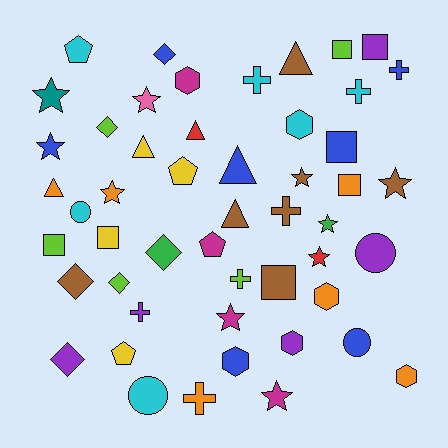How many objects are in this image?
There are 50 objects.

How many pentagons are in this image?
There are 4 pentagons.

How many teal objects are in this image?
There is 1 teal object.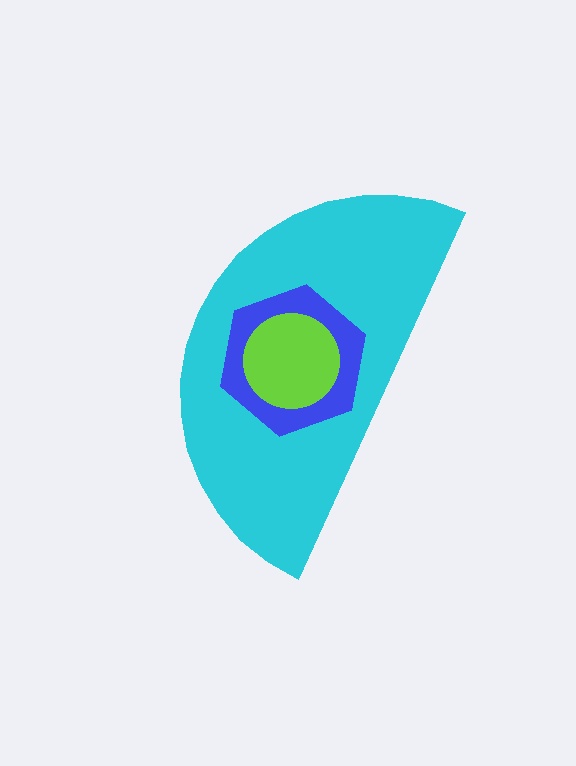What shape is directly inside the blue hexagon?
The lime circle.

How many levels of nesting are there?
3.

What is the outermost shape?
The cyan semicircle.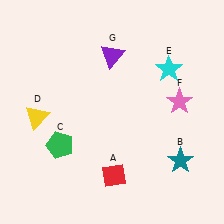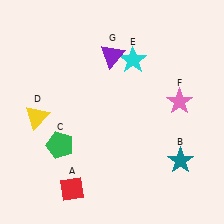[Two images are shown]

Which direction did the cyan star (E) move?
The cyan star (E) moved left.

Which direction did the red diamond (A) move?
The red diamond (A) moved left.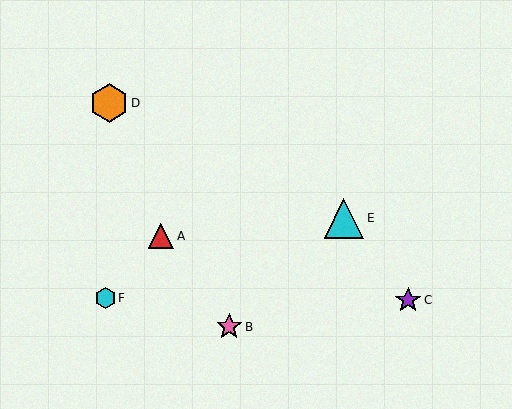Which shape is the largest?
The cyan triangle (labeled E) is the largest.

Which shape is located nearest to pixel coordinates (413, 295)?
The purple star (labeled C) at (408, 300) is nearest to that location.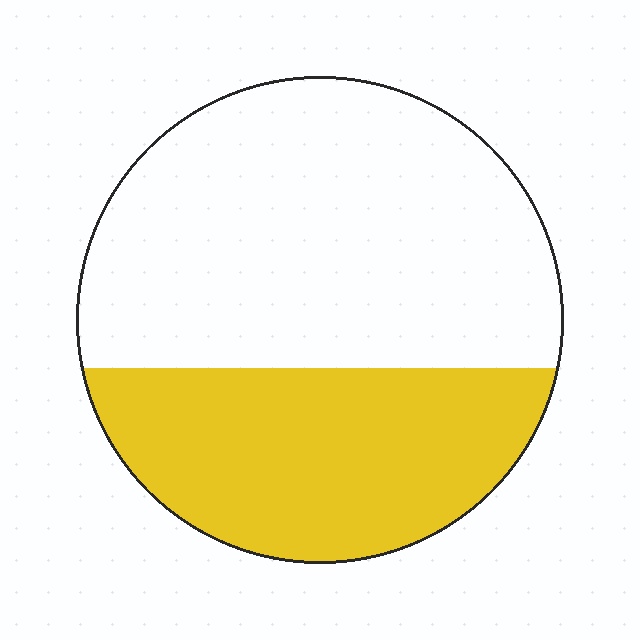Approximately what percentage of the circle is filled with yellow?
Approximately 40%.